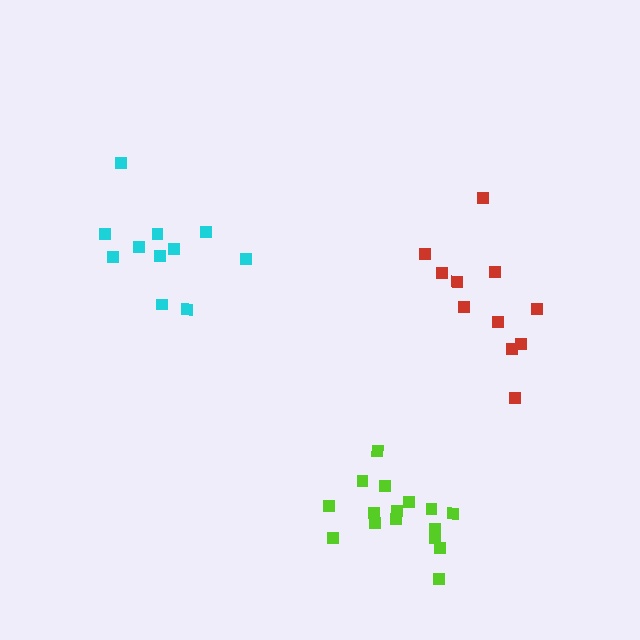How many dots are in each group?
Group 1: 11 dots, Group 2: 11 dots, Group 3: 16 dots (38 total).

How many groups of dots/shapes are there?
There are 3 groups.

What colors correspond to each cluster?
The clusters are colored: cyan, red, lime.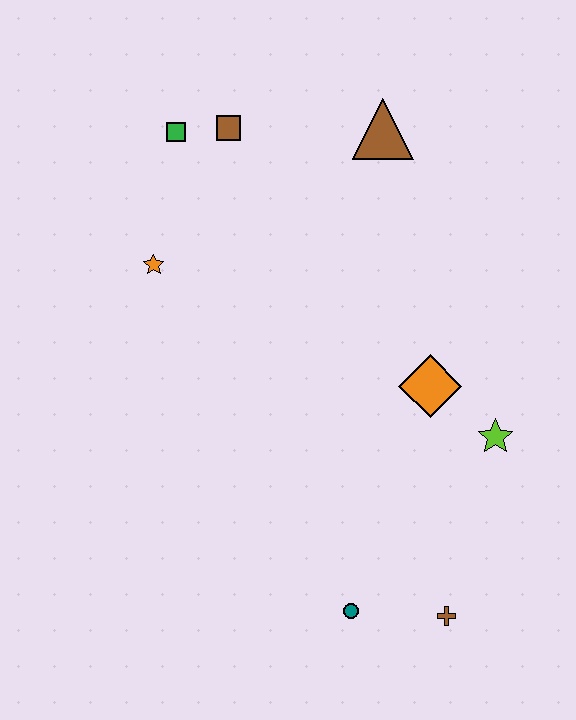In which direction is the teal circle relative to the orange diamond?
The teal circle is below the orange diamond.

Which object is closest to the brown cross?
The teal circle is closest to the brown cross.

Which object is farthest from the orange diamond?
The green square is farthest from the orange diamond.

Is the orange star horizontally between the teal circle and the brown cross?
No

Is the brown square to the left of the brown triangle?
Yes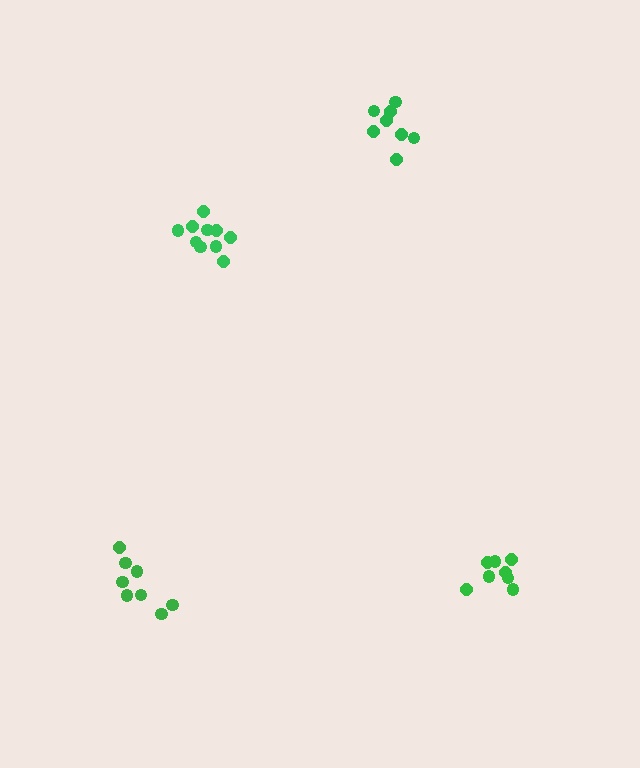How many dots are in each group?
Group 1: 8 dots, Group 2: 8 dots, Group 3: 8 dots, Group 4: 10 dots (34 total).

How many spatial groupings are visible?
There are 4 spatial groupings.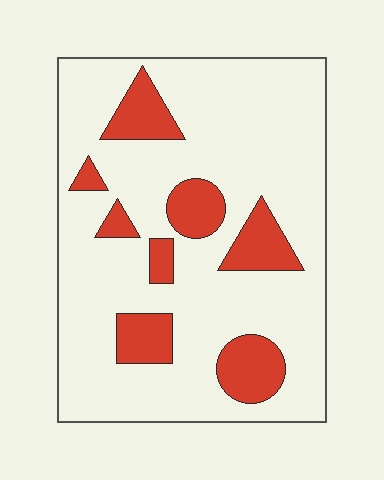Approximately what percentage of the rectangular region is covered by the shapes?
Approximately 20%.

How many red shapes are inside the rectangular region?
8.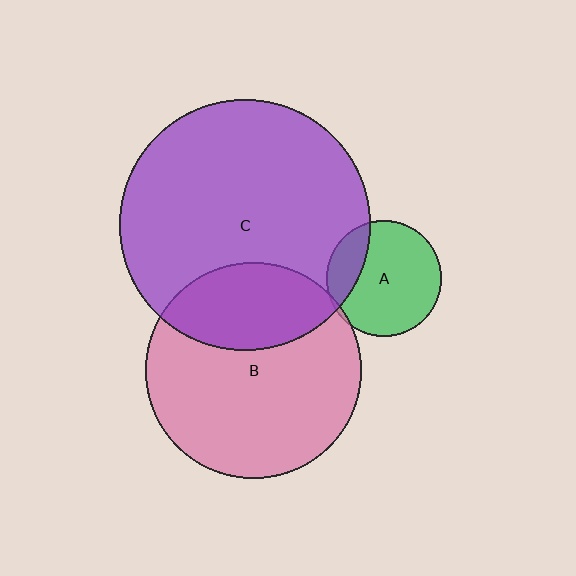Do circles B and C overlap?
Yes.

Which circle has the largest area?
Circle C (purple).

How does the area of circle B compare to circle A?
Approximately 3.5 times.